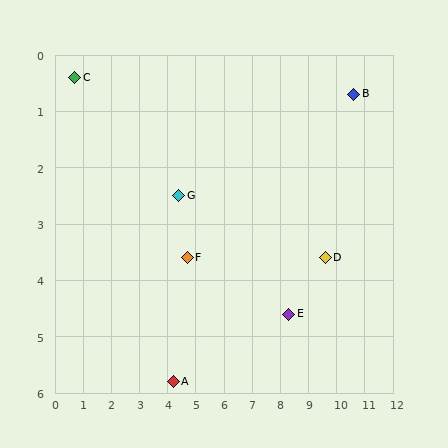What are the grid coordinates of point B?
Point B is at approximately (10.6, 0.7).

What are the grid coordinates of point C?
Point C is at approximately (0.7, 0.4).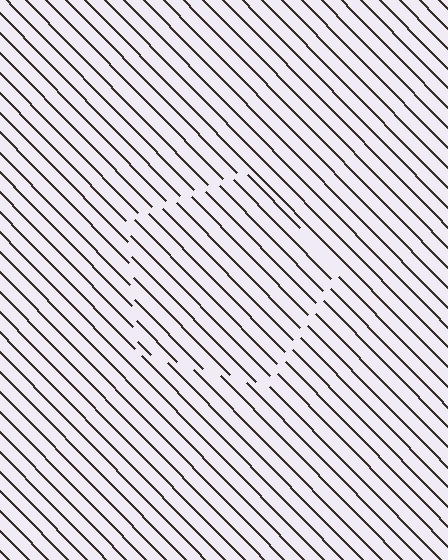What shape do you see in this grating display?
An illusory pentagon. The interior of the shape contains the same grating, shifted by half a period — the contour is defined by the phase discontinuity where line-ends from the inner and outer gratings abut.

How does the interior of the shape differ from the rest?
The interior of the shape contains the same grating, shifted by half a period — the contour is defined by the phase discontinuity where line-ends from the inner and outer gratings abut.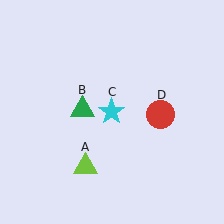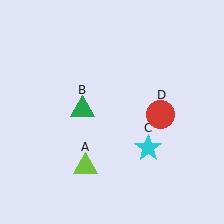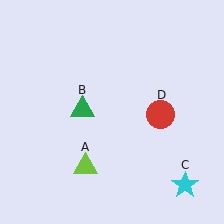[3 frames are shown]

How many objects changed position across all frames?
1 object changed position: cyan star (object C).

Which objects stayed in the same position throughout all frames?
Lime triangle (object A) and green triangle (object B) and red circle (object D) remained stationary.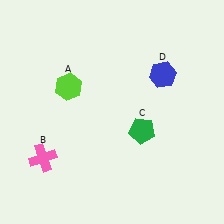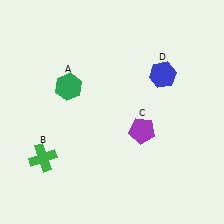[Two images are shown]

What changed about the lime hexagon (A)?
In Image 1, A is lime. In Image 2, it changed to green.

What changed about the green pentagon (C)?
In Image 1, C is green. In Image 2, it changed to purple.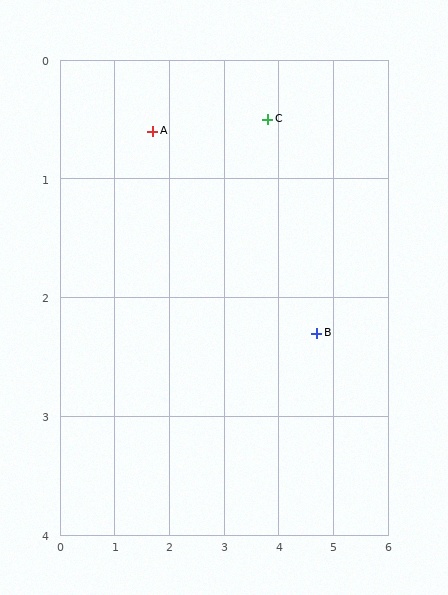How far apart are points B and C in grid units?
Points B and C are about 2.0 grid units apart.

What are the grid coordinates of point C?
Point C is at approximately (3.8, 0.5).